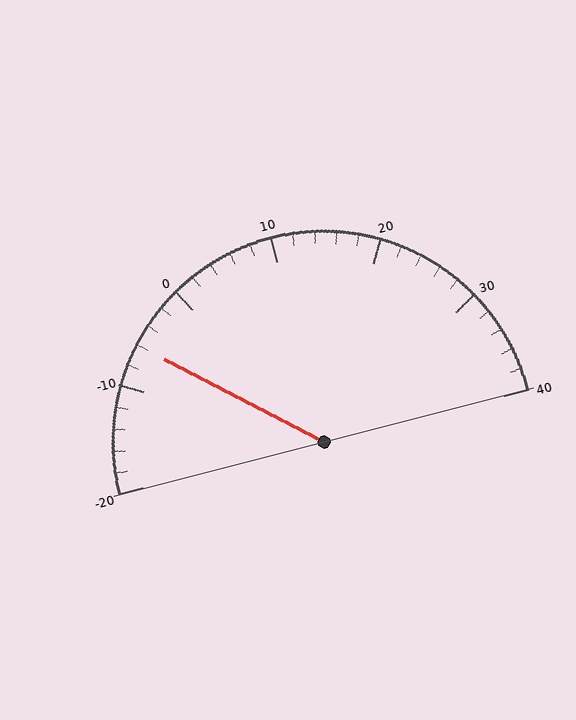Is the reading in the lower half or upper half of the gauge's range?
The reading is in the lower half of the range (-20 to 40).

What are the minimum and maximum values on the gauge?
The gauge ranges from -20 to 40.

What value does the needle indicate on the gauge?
The needle indicates approximately -6.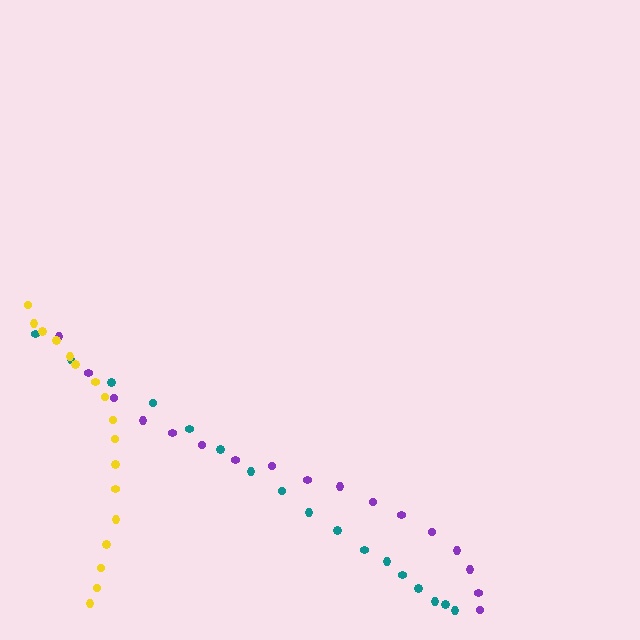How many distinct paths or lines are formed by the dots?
There are 3 distinct paths.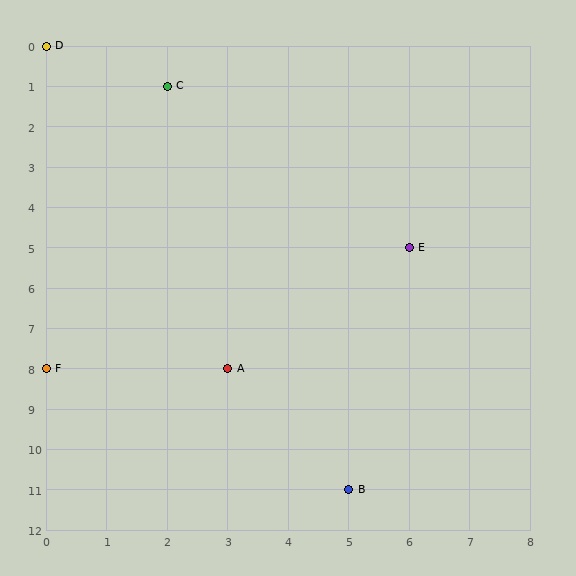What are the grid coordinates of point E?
Point E is at grid coordinates (6, 5).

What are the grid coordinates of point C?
Point C is at grid coordinates (2, 1).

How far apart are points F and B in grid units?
Points F and B are 5 columns and 3 rows apart (about 5.8 grid units diagonally).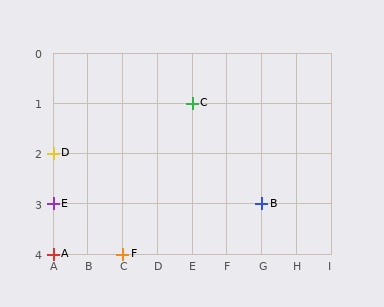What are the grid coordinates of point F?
Point F is at grid coordinates (C, 4).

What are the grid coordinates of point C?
Point C is at grid coordinates (E, 1).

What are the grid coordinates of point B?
Point B is at grid coordinates (G, 3).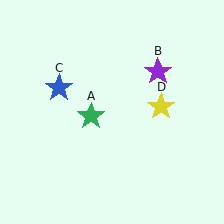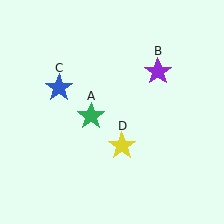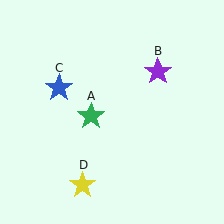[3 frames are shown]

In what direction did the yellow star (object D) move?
The yellow star (object D) moved down and to the left.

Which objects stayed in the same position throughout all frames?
Green star (object A) and purple star (object B) and blue star (object C) remained stationary.